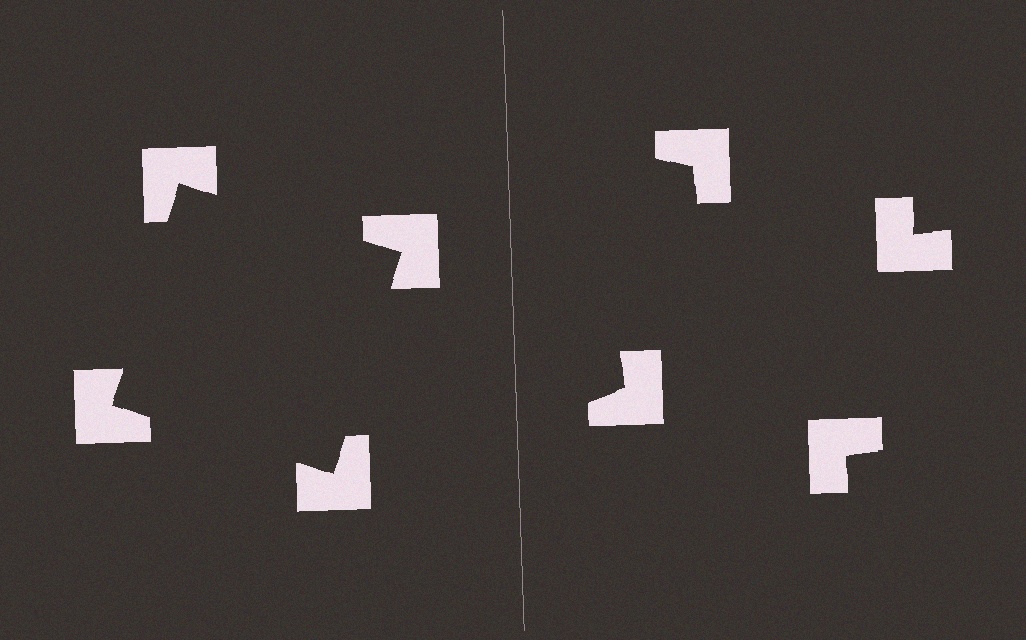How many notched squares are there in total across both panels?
8 — 4 on each side.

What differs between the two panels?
The notched squares are positioned identically on both sides; only the wedge orientations differ. On the left they align to a square; on the right they are misaligned.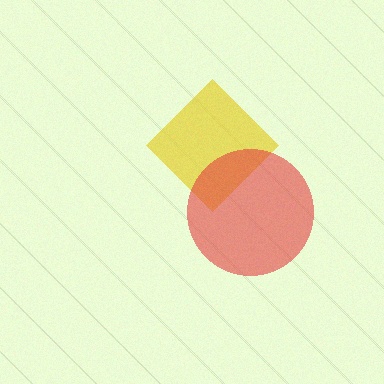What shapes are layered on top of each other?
The layered shapes are: a yellow diamond, a red circle.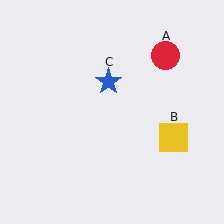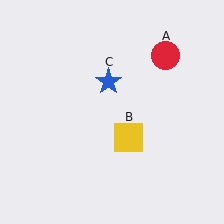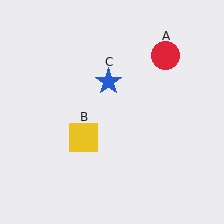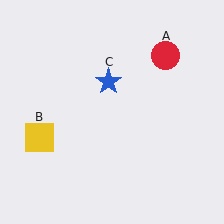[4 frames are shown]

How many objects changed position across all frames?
1 object changed position: yellow square (object B).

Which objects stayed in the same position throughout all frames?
Red circle (object A) and blue star (object C) remained stationary.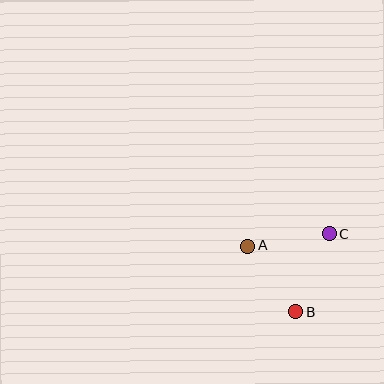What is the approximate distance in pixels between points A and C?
The distance between A and C is approximately 82 pixels.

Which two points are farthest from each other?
Points B and C are farthest from each other.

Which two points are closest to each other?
Points A and B are closest to each other.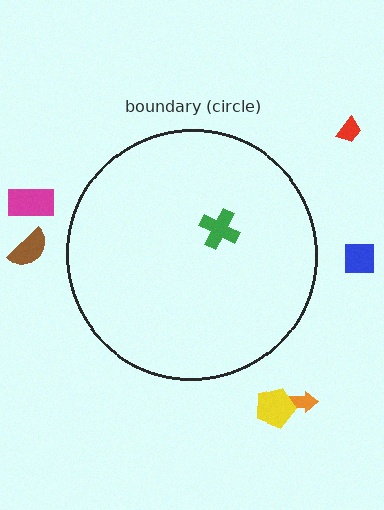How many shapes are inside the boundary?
1 inside, 6 outside.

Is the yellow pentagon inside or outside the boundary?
Outside.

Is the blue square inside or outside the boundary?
Outside.